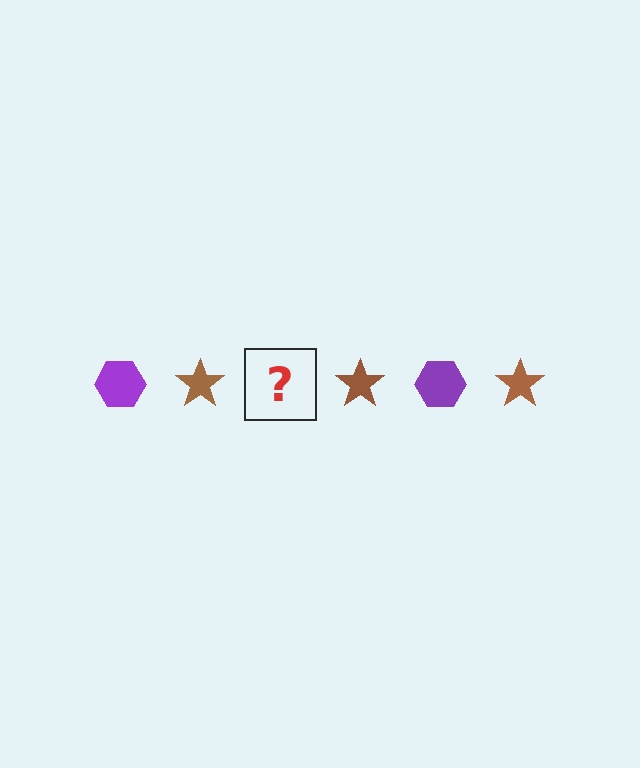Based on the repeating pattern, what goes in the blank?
The blank should be a purple hexagon.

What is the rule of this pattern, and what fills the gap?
The rule is that the pattern alternates between purple hexagon and brown star. The gap should be filled with a purple hexagon.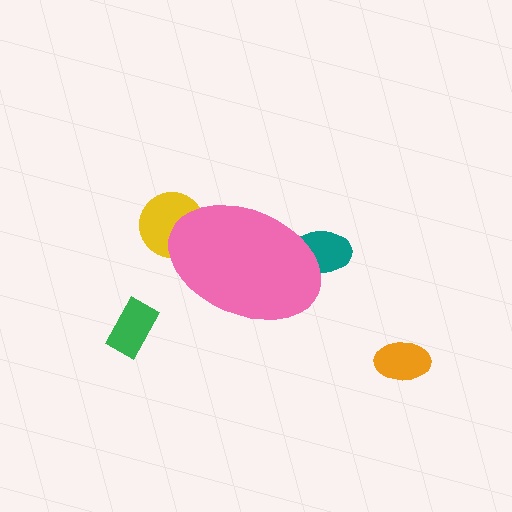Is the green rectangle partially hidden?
No, the green rectangle is fully visible.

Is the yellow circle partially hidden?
Yes, the yellow circle is partially hidden behind the pink ellipse.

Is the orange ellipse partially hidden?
No, the orange ellipse is fully visible.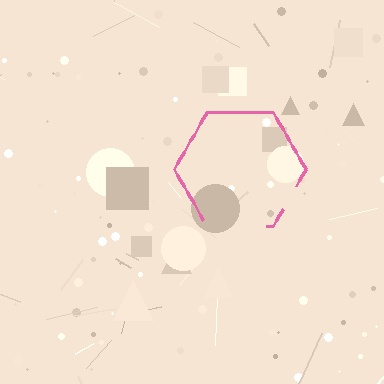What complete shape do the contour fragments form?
The contour fragments form a hexagon.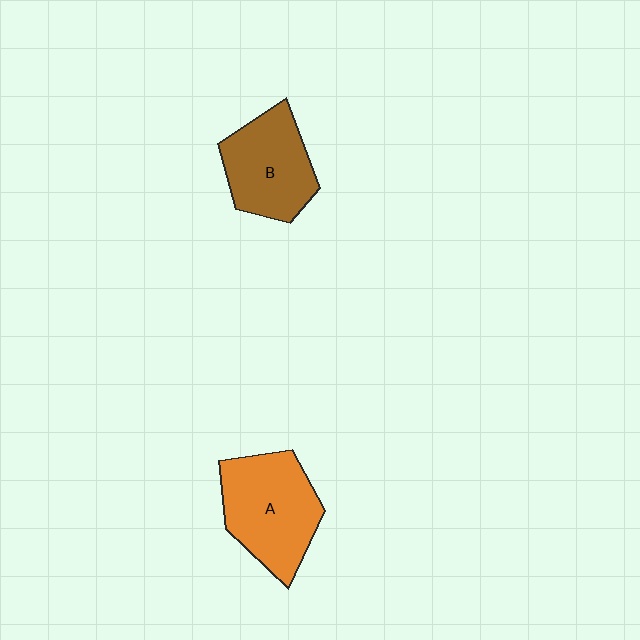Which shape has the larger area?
Shape A (orange).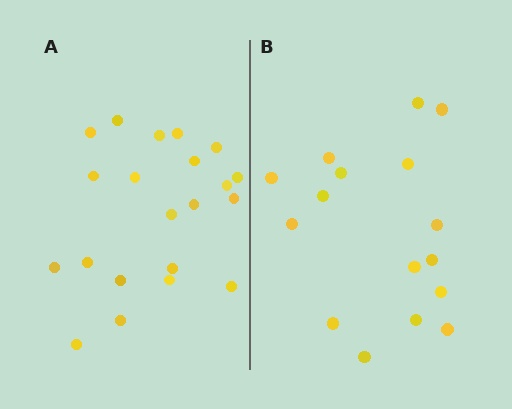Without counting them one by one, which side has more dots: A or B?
Region A (the left region) has more dots.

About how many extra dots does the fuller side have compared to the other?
Region A has about 5 more dots than region B.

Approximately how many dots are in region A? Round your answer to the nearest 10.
About 20 dots. (The exact count is 21, which rounds to 20.)